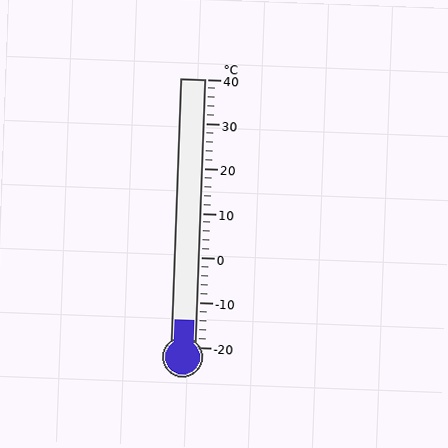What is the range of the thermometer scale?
The thermometer scale ranges from -20°C to 40°C.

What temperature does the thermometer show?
The thermometer shows approximately -14°C.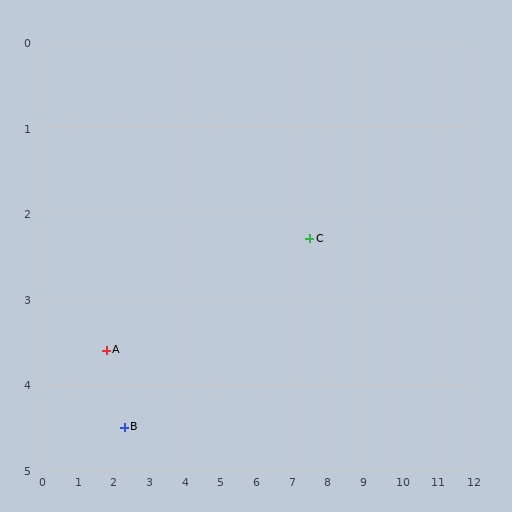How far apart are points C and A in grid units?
Points C and A are about 5.8 grid units apart.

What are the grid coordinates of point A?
Point A is at approximately (1.8, 3.6).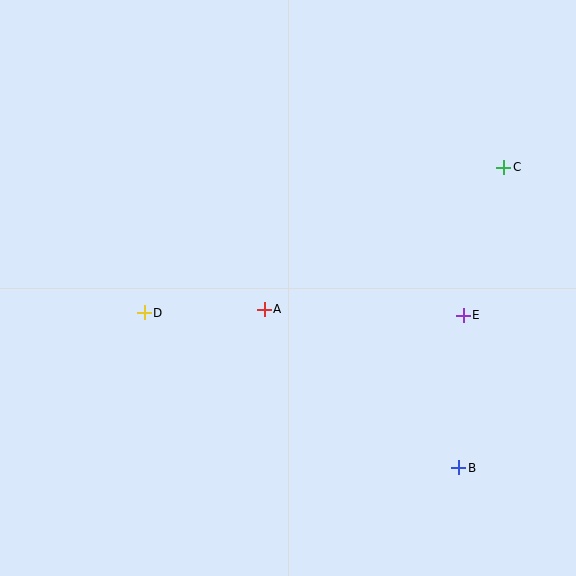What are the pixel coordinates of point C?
Point C is at (504, 167).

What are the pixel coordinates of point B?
Point B is at (459, 468).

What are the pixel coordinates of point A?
Point A is at (264, 309).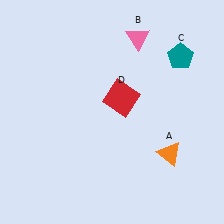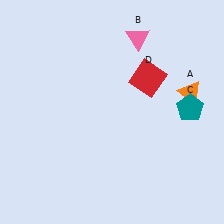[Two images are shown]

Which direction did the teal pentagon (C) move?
The teal pentagon (C) moved down.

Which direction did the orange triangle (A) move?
The orange triangle (A) moved up.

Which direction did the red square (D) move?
The red square (D) moved right.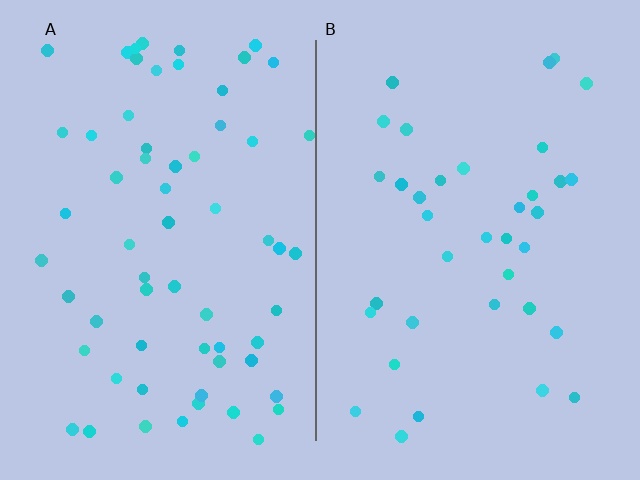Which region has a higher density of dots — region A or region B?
A (the left).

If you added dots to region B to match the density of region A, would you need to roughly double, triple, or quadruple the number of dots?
Approximately double.